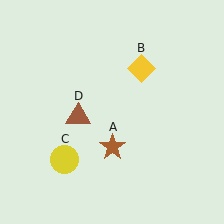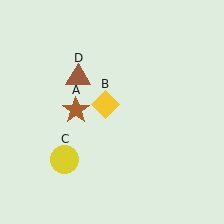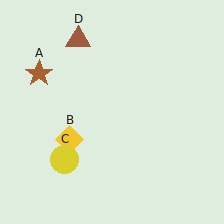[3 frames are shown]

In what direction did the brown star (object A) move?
The brown star (object A) moved up and to the left.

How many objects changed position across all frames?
3 objects changed position: brown star (object A), yellow diamond (object B), brown triangle (object D).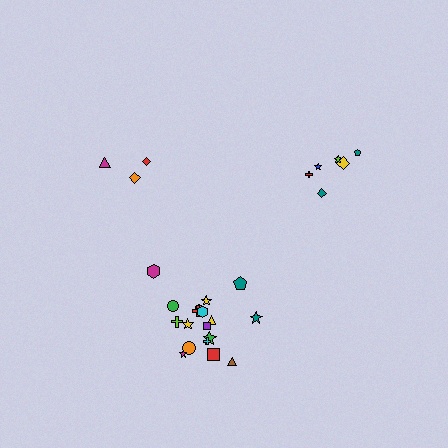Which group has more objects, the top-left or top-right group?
The top-right group.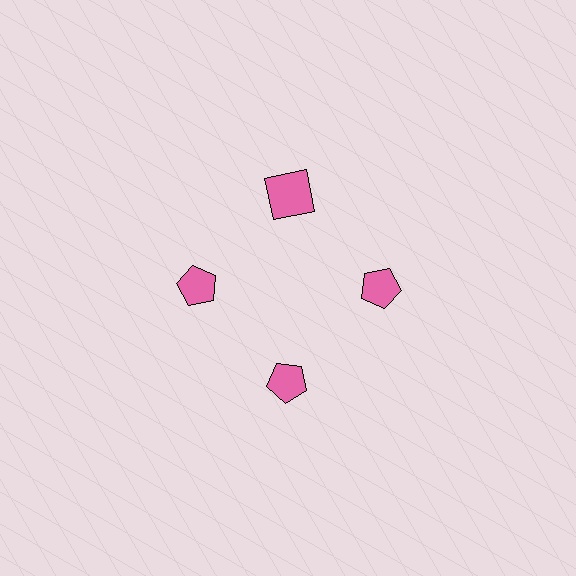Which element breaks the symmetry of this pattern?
The pink square at roughly the 12 o'clock position breaks the symmetry. All other shapes are pink pentagons.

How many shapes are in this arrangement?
There are 4 shapes arranged in a ring pattern.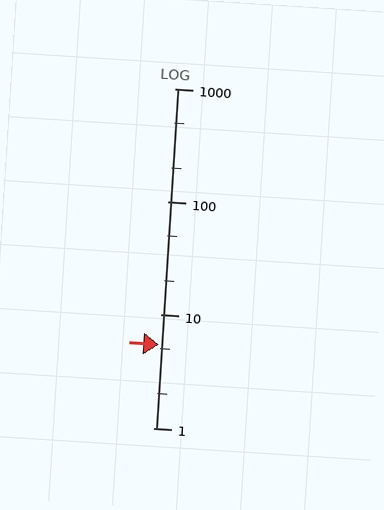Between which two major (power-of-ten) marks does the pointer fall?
The pointer is between 1 and 10.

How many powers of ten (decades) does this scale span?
The scale spans 3 decades, from 1 to 1000.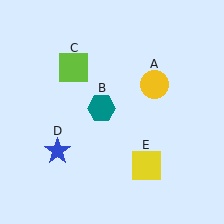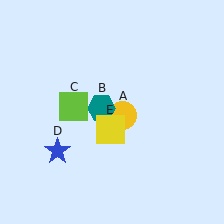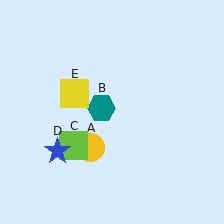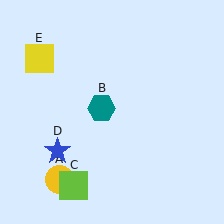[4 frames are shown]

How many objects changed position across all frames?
3 objects changed position: yellow circle (object A), lime square (object C), yellow square (object E).